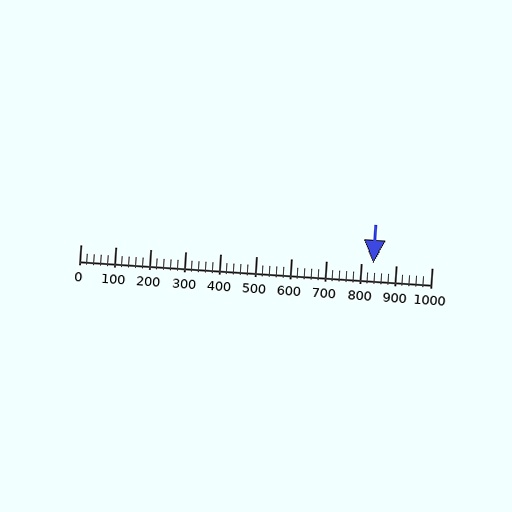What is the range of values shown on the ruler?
The ruler shows values from 0 to 1000.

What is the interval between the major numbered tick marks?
The major tick marks are spaced 100 units apart.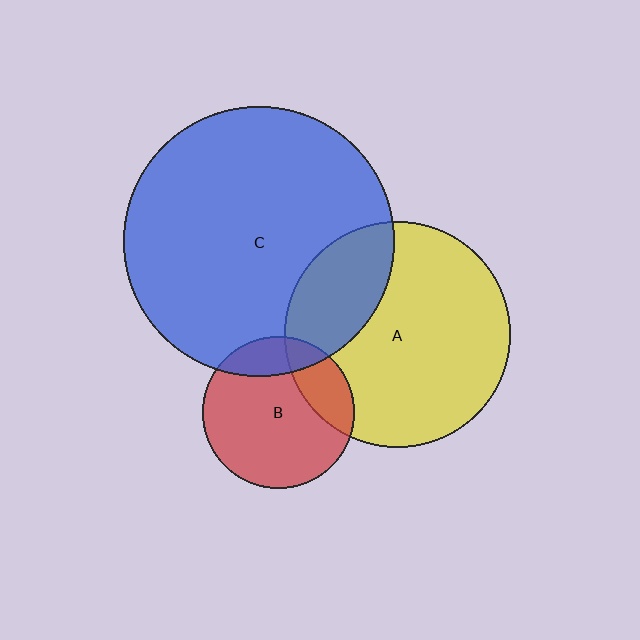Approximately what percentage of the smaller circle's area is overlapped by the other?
Approximately 25%.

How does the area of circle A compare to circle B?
Approximately 2.2 times.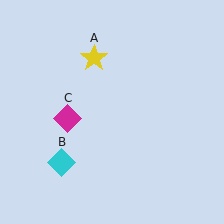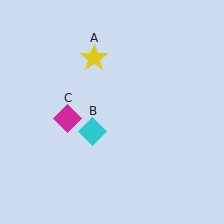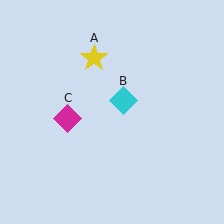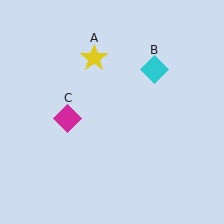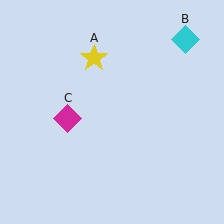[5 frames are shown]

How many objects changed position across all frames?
1 object changed position: cyan diamond (object B).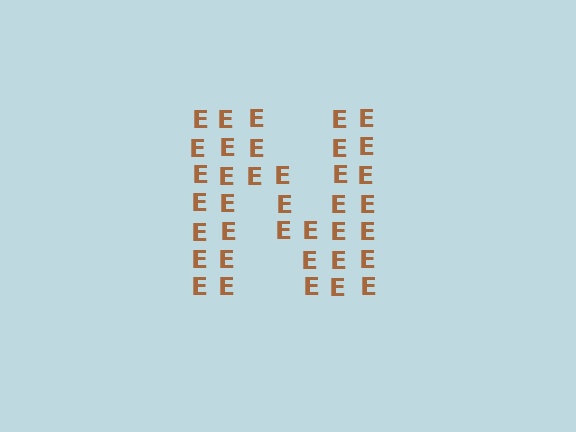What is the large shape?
The large shape is the letter N.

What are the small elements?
The small elements are letter E's.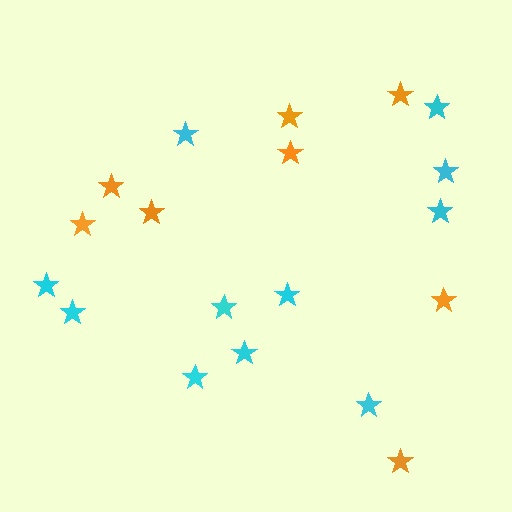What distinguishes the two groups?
There are 2 groups: one group of cyan stars (11) and one group of orange stars (8).